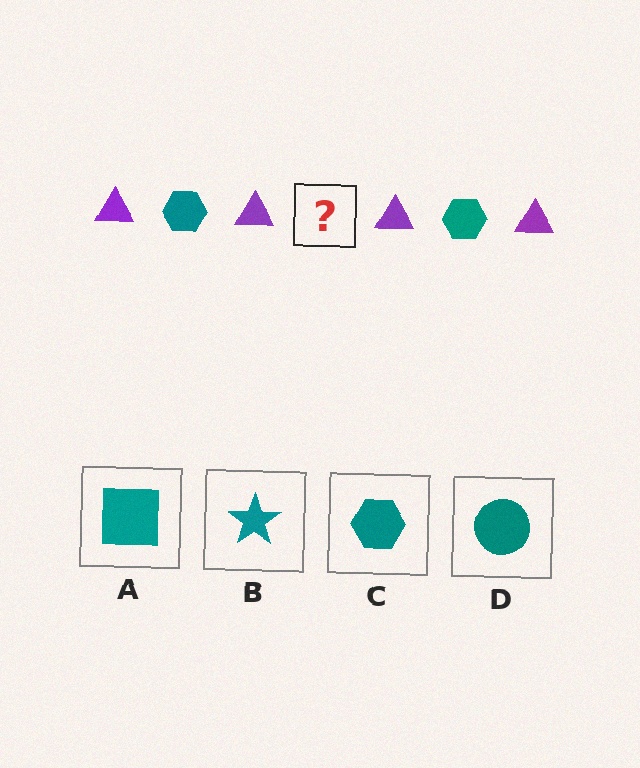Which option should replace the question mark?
Option C.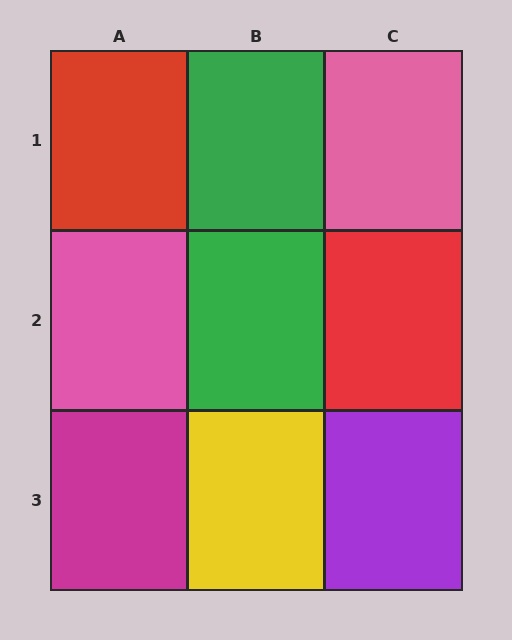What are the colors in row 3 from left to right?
Magenta, yellow, purple.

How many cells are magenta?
1 cell is magenta.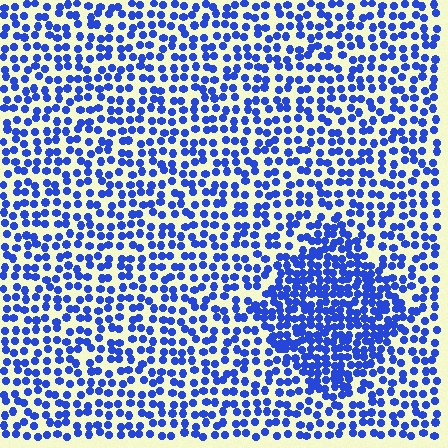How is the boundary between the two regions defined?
The boundary is defined by a change in element density (approximately 1.9x ratio). All elements are the same color, size, and shape.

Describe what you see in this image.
The image contains small blue elements arranged at two different densities. A diamond-shaped region is visible where the elements are more densely packed than the surrounding area.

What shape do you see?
I see a diamond.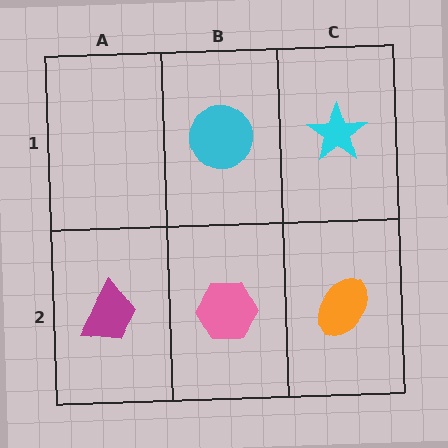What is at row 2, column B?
A pink hexagon.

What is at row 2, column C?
An orange ellipse.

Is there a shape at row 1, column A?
No, that cell is empty.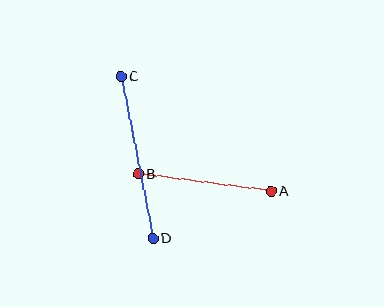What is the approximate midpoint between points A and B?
The midpoint is at approximately (205, 183) pixels.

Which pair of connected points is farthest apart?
Points C and D are farthest apart.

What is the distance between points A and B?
The distance is approximately 134 pixels.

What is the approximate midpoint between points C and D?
The midpoint is at approximately (137, 158) pixels.